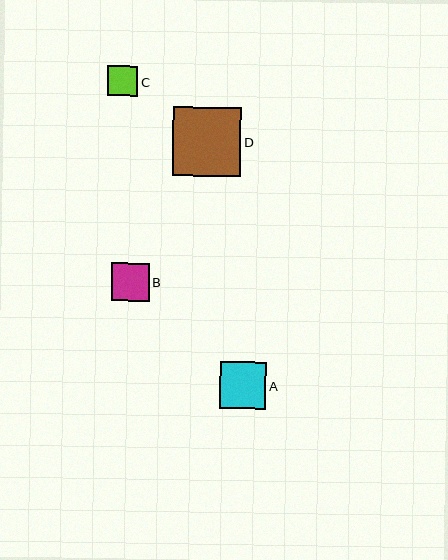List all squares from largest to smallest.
From largest to smallest: D, A, B, C.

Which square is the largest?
Square D is the largest with a size of approximately 69 pixels.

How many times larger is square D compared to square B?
Square D is approximately 1.8 times the size of square B.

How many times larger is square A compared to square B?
Square A is approximately 1.2 times the size of square B.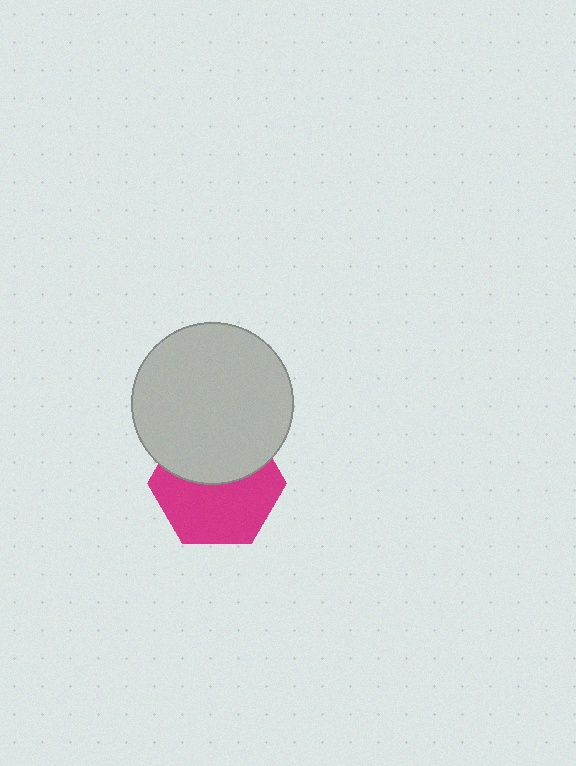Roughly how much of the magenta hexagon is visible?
About half of it is visible (roughly 57%).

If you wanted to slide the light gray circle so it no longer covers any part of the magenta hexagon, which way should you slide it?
Slide it up — that is the most direct way to separate the two shapes.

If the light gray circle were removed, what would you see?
You would see the complete magenta hexagon.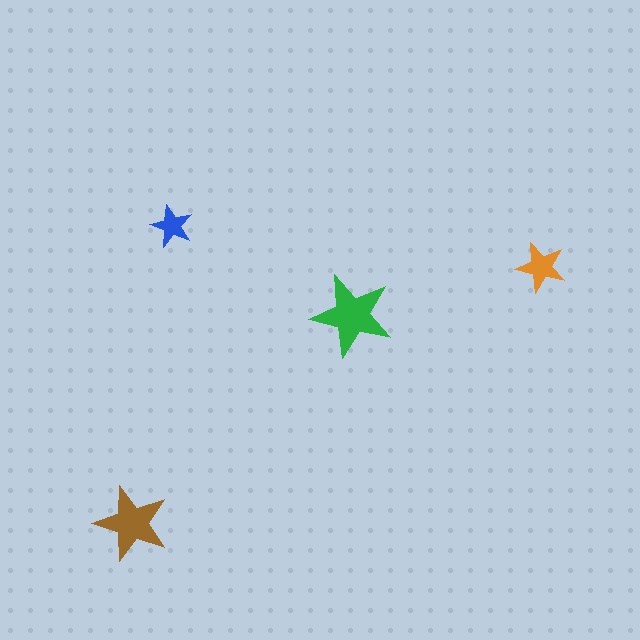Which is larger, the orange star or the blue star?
The orange one.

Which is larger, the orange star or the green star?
The green one.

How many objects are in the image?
There are 4 objects in the image.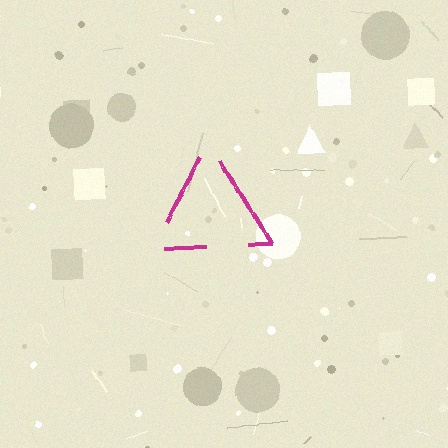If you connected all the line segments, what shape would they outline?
They would outline a triangle.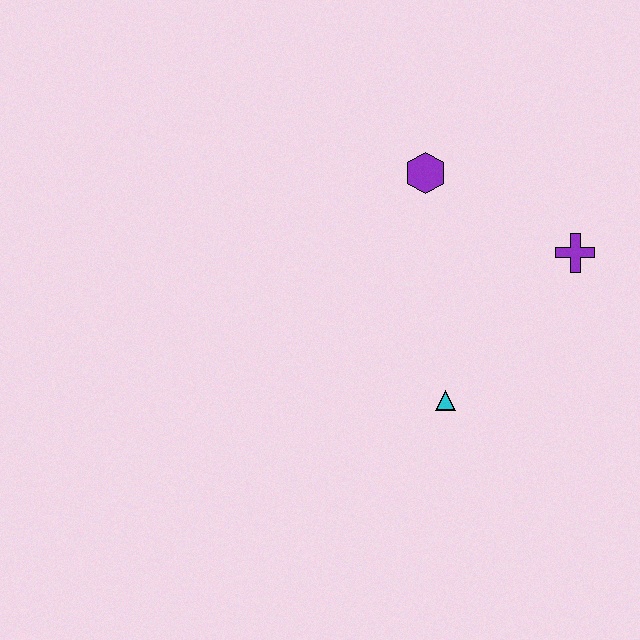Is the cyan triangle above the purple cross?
No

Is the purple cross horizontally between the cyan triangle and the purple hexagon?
No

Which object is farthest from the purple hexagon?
The cyan triangle is farthest from the purple hexagon.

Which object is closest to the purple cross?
The purple hexagon is closest to the purple cross.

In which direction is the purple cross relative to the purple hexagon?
The purple cross is to the right of the purple hexagon.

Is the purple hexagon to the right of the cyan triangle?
No